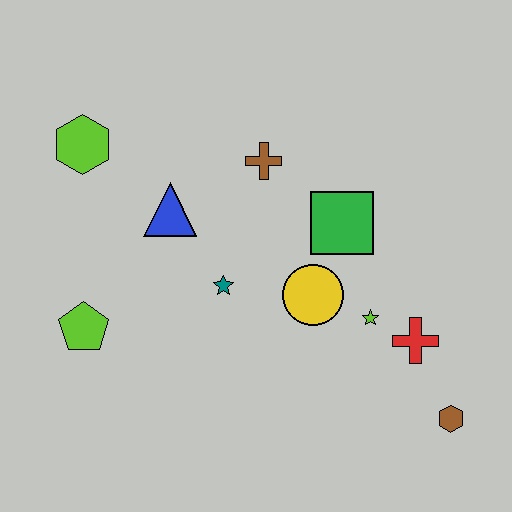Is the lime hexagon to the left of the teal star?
Yes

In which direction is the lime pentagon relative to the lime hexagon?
The lime pentagon is below the lime hexagon.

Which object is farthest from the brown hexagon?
The lime hexagon is farthest from the brown hexagon.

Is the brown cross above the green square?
Yes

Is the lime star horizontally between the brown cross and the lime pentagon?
No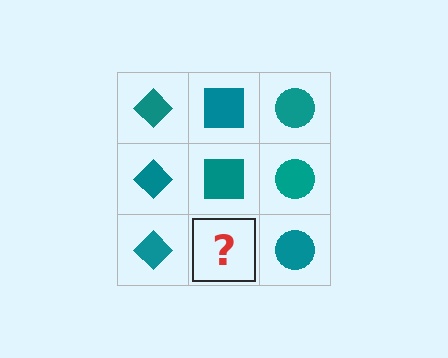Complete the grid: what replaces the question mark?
The question mark should be replaced with a teal square.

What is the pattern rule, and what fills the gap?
The rule is that each column has a consistent shape. The gap should be filled with a teal square.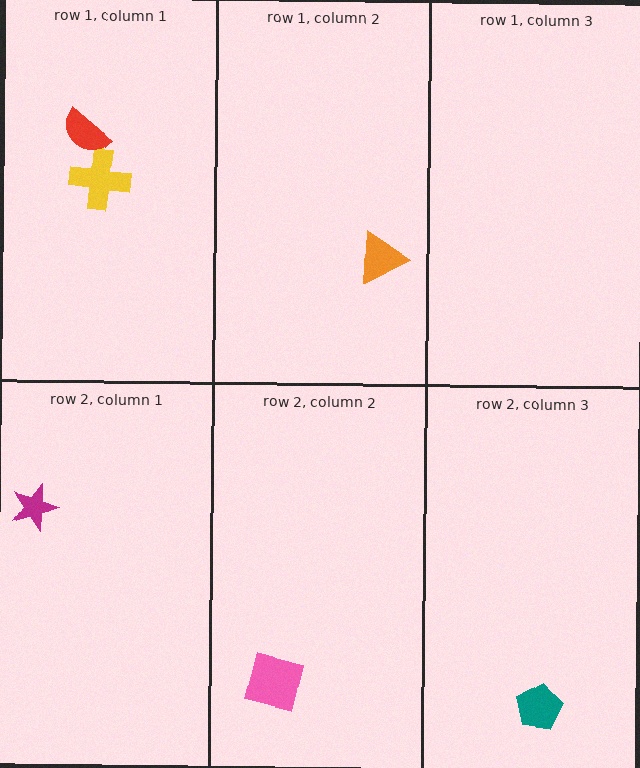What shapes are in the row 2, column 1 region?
The magenta star.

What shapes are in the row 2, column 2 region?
The pink square.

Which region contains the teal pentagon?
The row 2, column 3 region.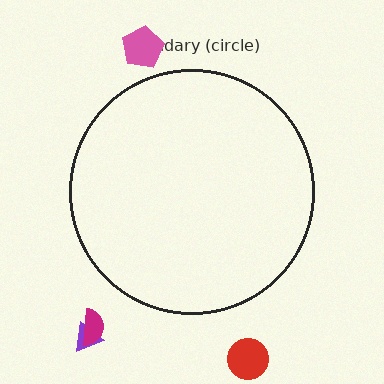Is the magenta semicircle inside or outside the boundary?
Outside.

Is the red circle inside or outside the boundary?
Outside.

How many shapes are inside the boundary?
0 inside, 4 outside.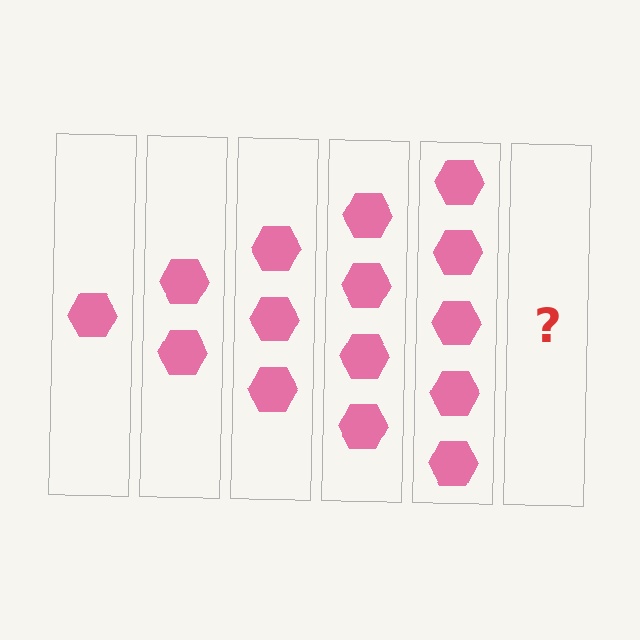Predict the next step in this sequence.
The next step is 6 hexagons.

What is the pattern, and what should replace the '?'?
The pattern is that each step adds one more hexagon. The '?' should be 6 hexagons.